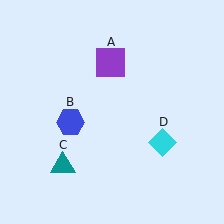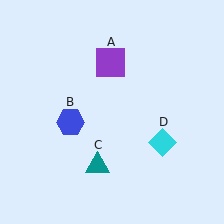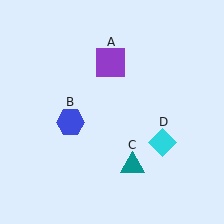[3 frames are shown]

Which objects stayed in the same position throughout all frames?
Purple square (object A) and blue hexagon (object B) and cyan diamond (object D) remained stationary.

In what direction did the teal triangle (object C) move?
The teal triangle (object C) moved right.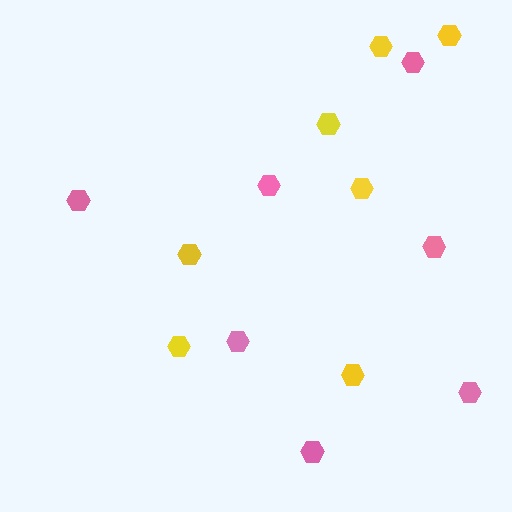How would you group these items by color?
There are 2 groups: one group of pink hexagons (7) and one group of yellow hexagons (7).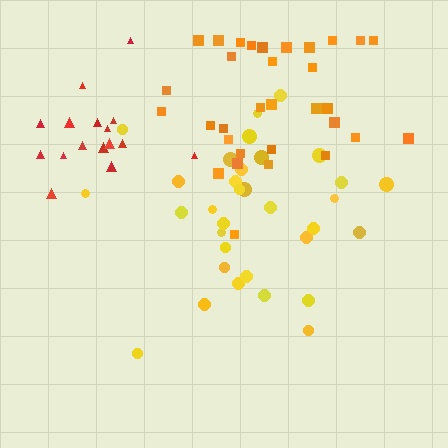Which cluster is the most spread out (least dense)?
Orange.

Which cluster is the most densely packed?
Red.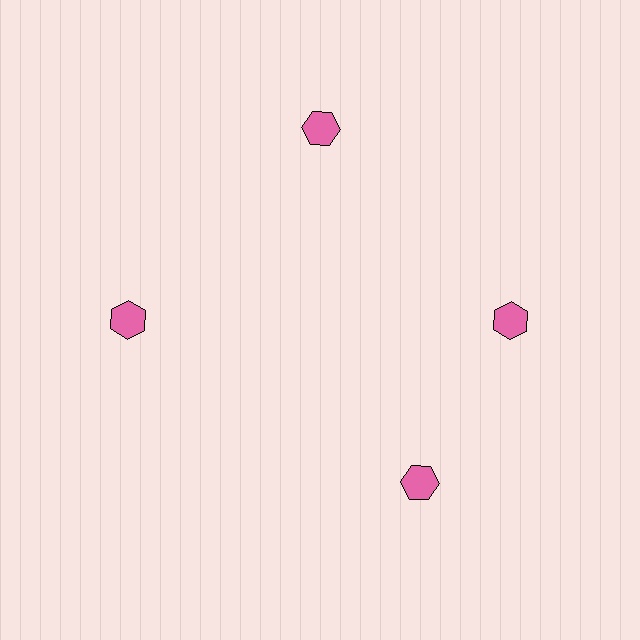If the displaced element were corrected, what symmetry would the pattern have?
It would have 4-fold rotational symmetry — the pattern would map onto itself every 90 degrees.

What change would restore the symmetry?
The symmetry would be restored by rotating it back into even spacing with its neighbors so that all 4 hexagons sit at equal angles and equal distance from the center.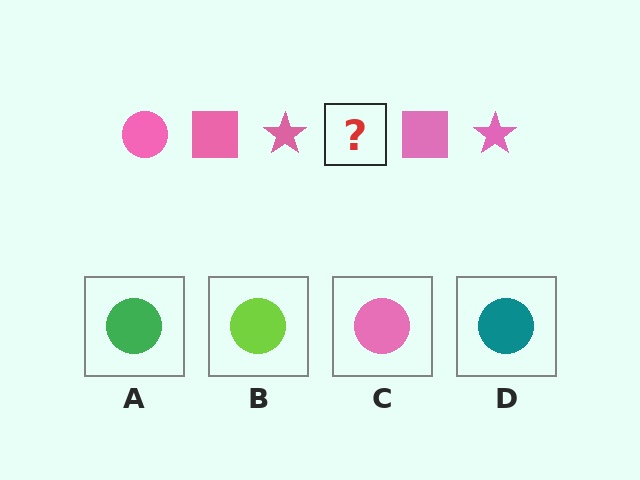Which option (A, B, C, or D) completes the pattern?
C.